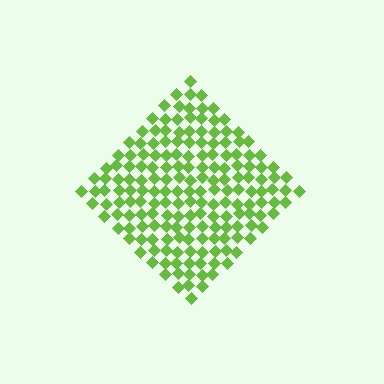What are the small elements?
The small elements are diamonds.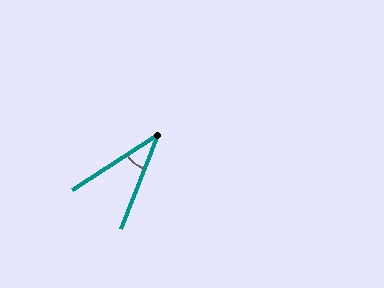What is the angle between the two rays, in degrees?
Approximately 36 degrees.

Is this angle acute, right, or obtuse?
It is acute.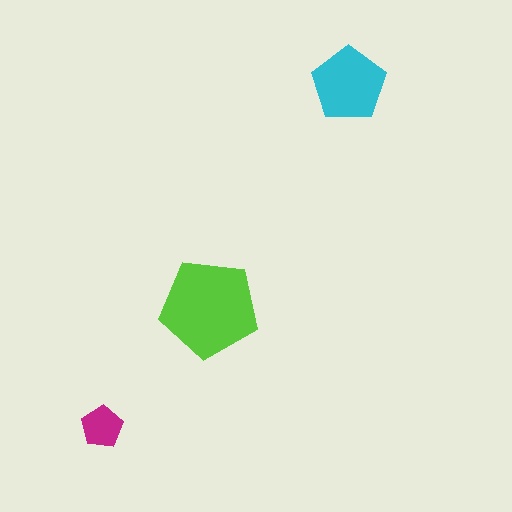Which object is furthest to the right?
The cyan pentagon is rightmost.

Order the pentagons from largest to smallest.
the lime one, the cyan one, the magenta one.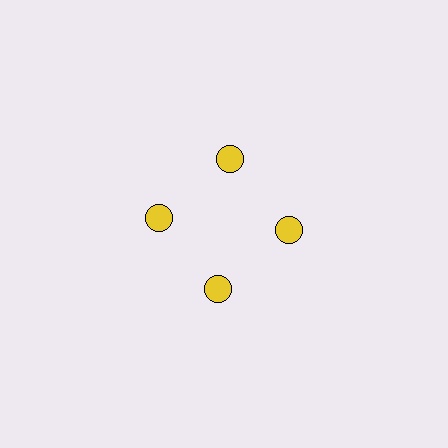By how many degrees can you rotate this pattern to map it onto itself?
The pattern maps onto itself every 90 degrees of rotation.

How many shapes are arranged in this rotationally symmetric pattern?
There are 4 shapes, arranged in 4 groups of 1.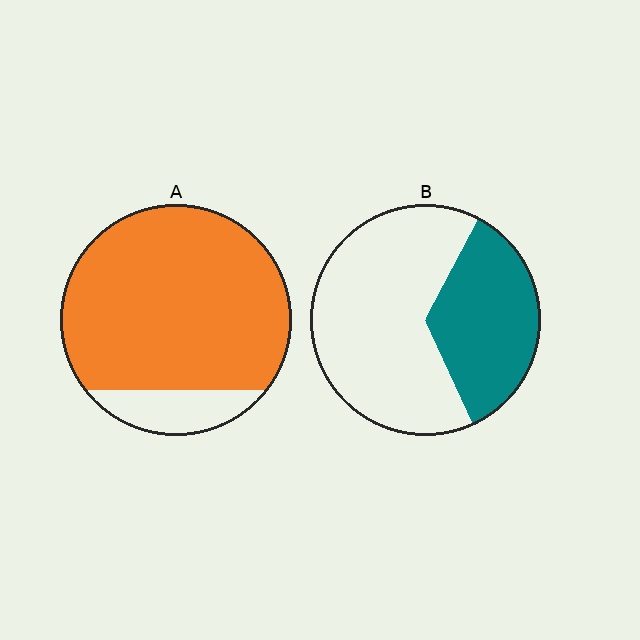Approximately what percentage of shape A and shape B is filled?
A is approximately 85% and B is approximately 35%.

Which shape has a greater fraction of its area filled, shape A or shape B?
Shape A.